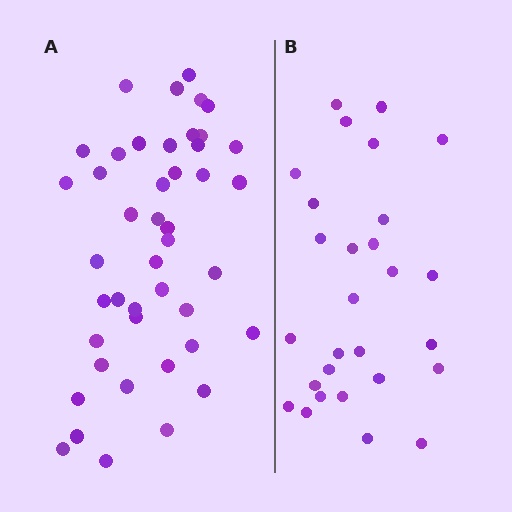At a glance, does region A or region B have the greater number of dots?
Region A (the left region) has more dots.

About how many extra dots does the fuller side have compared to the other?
Region A has approximately 15 more dots than region B.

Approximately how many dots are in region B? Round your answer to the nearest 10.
About 30 dots. (The exact count is 28, which rounds to 30.)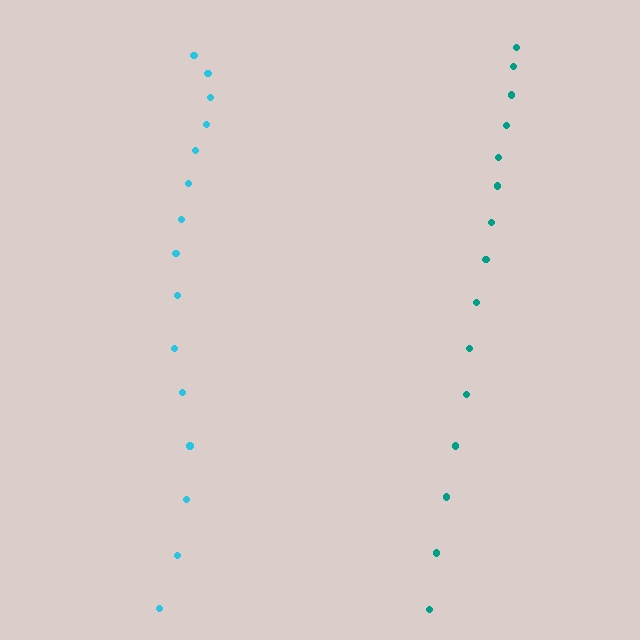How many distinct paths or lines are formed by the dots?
There are 2 distinct paths.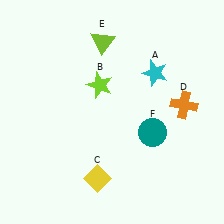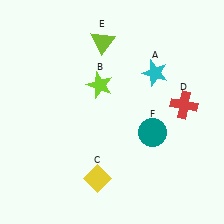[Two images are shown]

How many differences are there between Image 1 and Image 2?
There is 1 difference between the two images.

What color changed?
The cross (D) changed from orange in Image 1 to red in Image 2.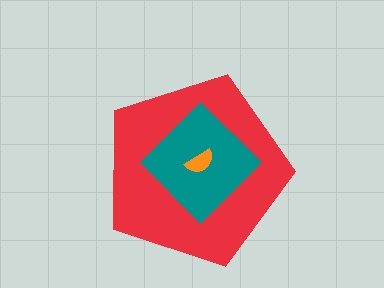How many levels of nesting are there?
3.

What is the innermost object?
The orange semicircle.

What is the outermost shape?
The red pentagon.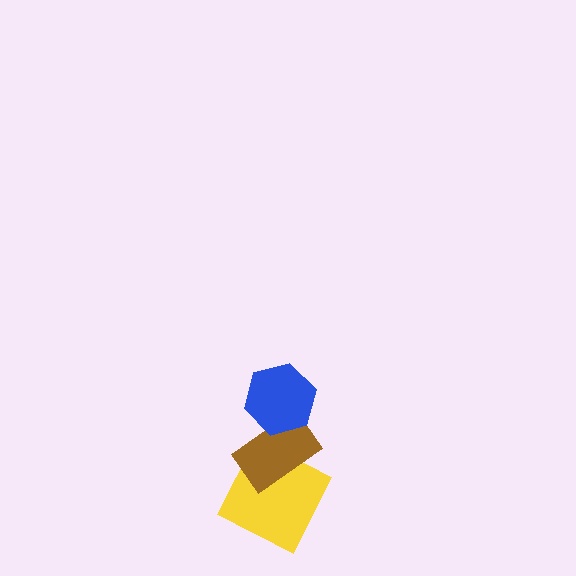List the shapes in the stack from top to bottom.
From top to bottom: the blue hexagon, the brown rectangle, the yellow square.